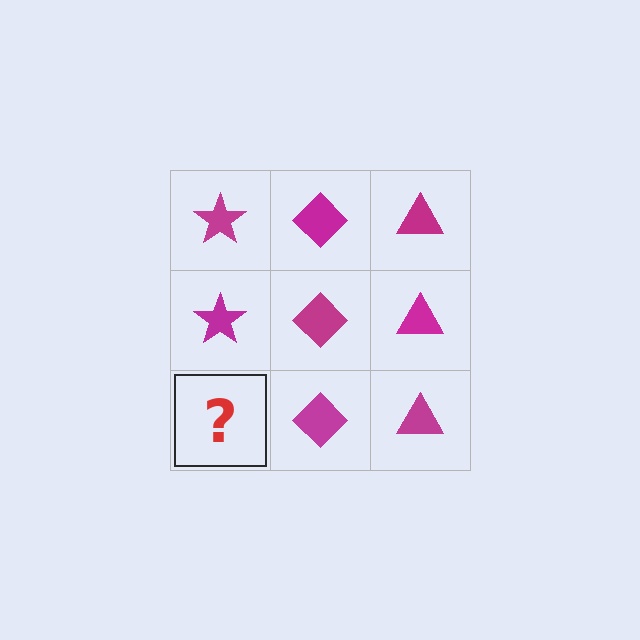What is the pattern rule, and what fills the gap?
The rule is that each column has a consistent shape. The gap should be filled with a magenta star.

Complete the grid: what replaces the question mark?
The question mark should be replaced with a magenta star.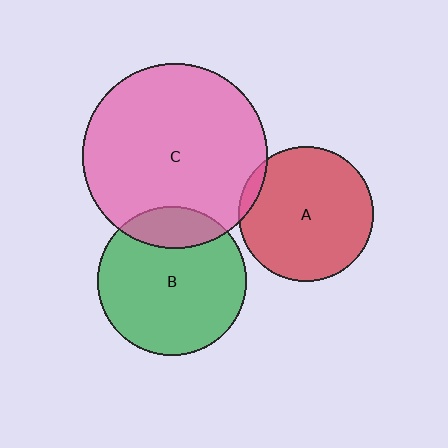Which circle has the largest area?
Circle C (pink).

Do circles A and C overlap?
Yes.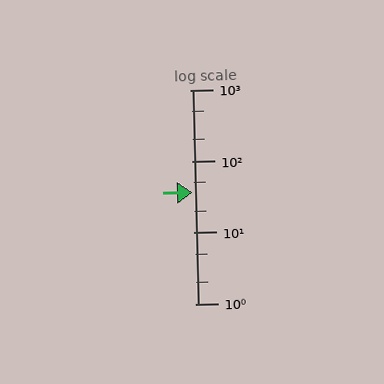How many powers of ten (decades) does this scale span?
The scale spans 3 decades, from 1 to 1000.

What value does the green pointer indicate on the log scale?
The pointer indicates approximately 36.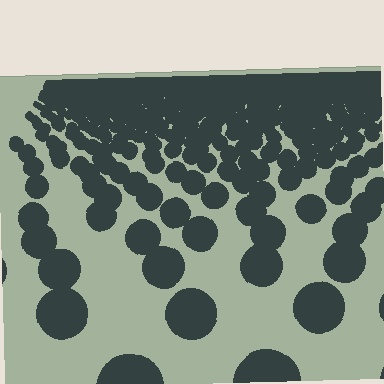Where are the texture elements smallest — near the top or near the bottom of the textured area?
Near the top.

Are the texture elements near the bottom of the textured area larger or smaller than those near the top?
Larger. Near the bottom, elements are closer to the viewer and appear at a bigger on-screen size.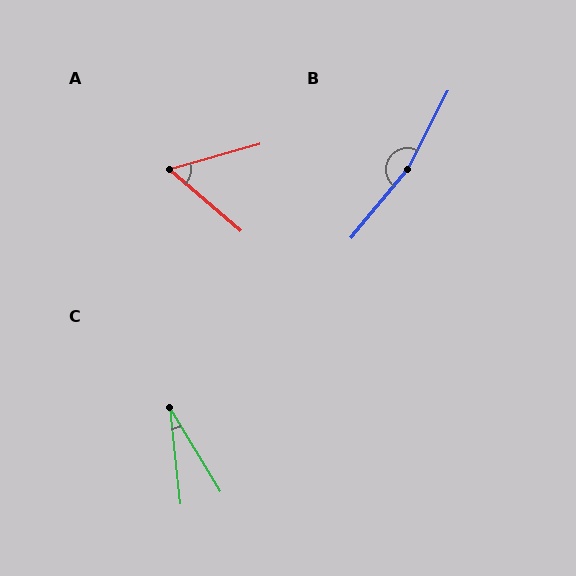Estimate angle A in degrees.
Approximately 57 degrees.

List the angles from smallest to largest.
C (25°), A (57°), B (168°).